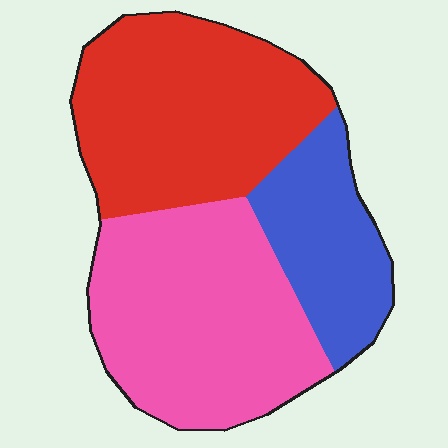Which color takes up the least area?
Blue, at roughly 20%.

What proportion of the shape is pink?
Pink takes up about two fifths (2/5) of the shape.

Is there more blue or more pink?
Pink.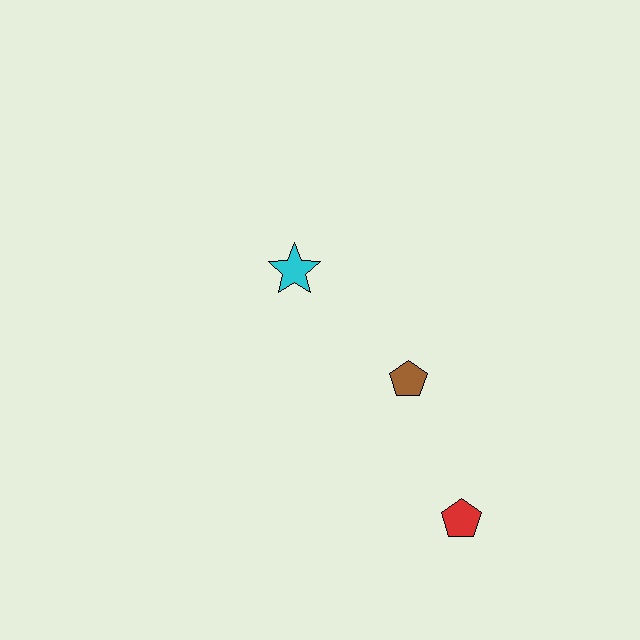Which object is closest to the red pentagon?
The brown pentagon is closest to the red pentagon.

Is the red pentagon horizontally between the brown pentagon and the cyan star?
No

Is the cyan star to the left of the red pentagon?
Yes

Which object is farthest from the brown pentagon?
The cyan star is farthest from the brown pentagon.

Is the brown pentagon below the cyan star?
Yes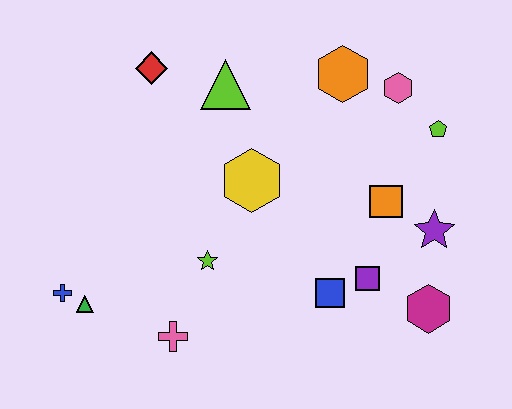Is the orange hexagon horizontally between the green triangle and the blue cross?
No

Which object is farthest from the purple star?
The blue cross is farthest from the purple star.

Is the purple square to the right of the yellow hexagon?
Yes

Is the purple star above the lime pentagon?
No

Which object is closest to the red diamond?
The lime triangle is closest to the red diamond.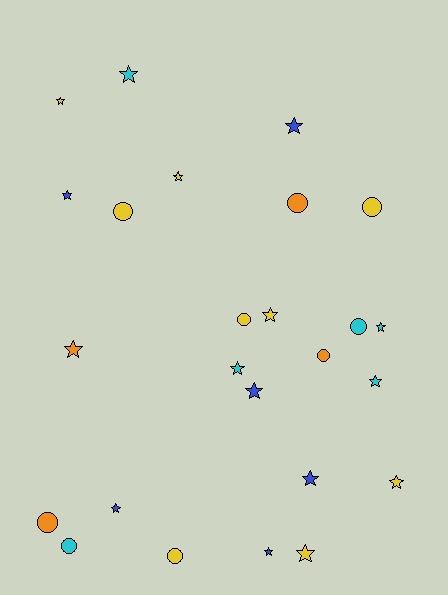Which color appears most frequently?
Yellow, with 9 objects.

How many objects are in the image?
There are 25 objects.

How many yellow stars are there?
There are 5 yellow stars.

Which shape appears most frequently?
Star, with 16 objects.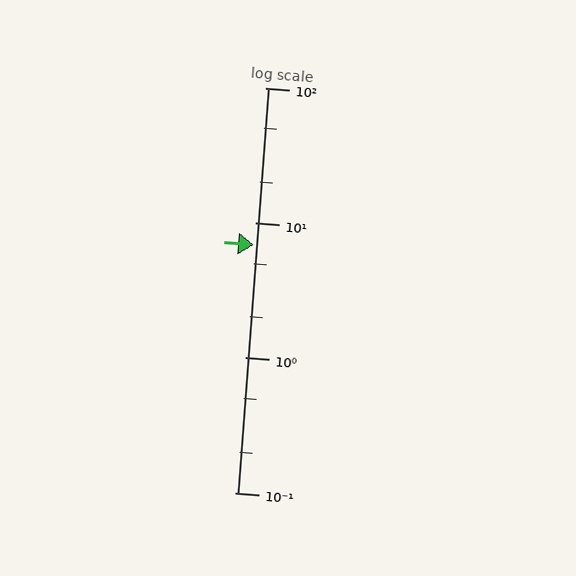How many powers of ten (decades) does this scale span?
The scale spans 3 decades, from 0.1 to 100.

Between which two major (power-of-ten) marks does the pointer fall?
The pointer is between 1 and 10.